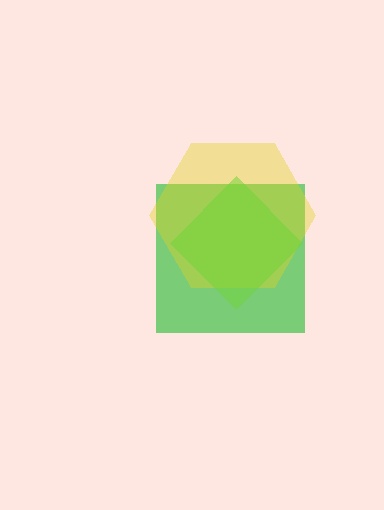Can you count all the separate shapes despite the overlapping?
Yes, there are 3 separate shapes.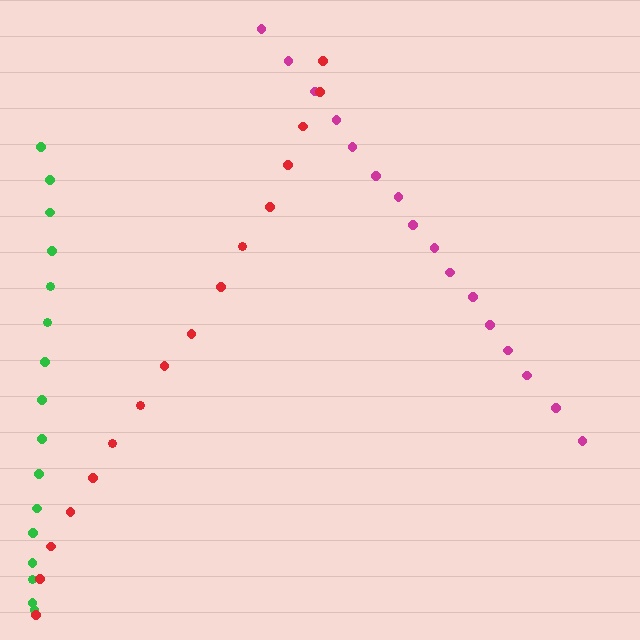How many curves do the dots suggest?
There are 3 distinct paths.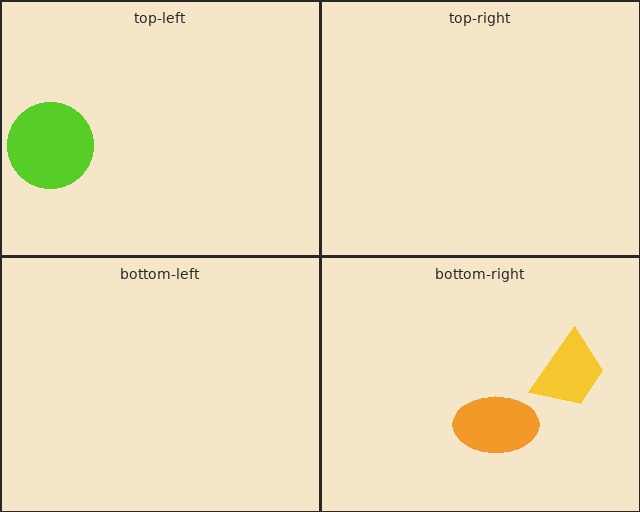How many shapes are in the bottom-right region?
2.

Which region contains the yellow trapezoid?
The bottom-right region.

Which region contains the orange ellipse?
The bottom-right region.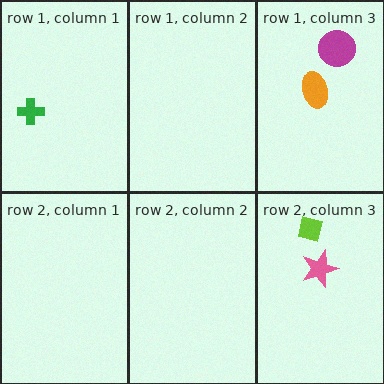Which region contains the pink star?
The row 2, column 3 region.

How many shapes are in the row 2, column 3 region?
2.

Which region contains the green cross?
The row 1, column 1 region.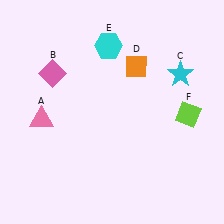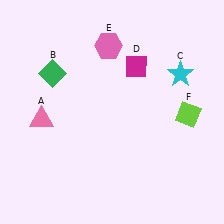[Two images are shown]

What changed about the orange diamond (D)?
In Image 1, D is orange. In Image 2, it changed to magenta.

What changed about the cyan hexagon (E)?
In Image 1, E is cyan. In Image 2, it changed to pink.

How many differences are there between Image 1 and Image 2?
There are 3 differences between the two images.